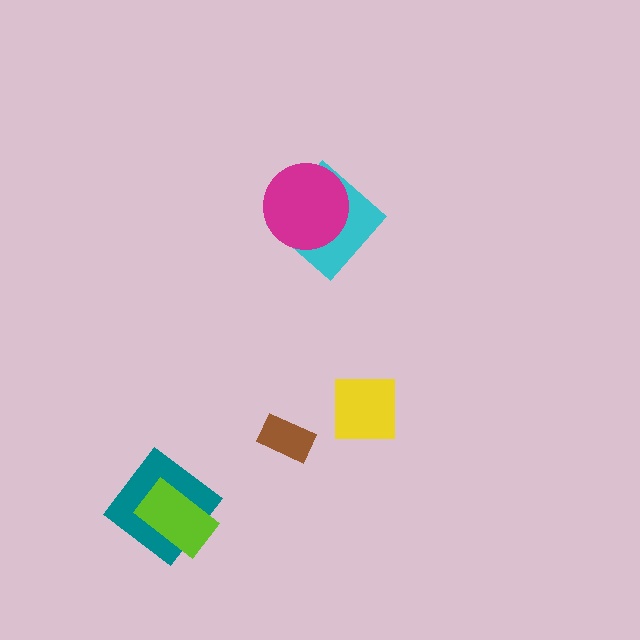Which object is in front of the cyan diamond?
The magenta circle is in front of the cyan diamond.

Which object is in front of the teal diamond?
The lime rectangle is in front of the teal diamond.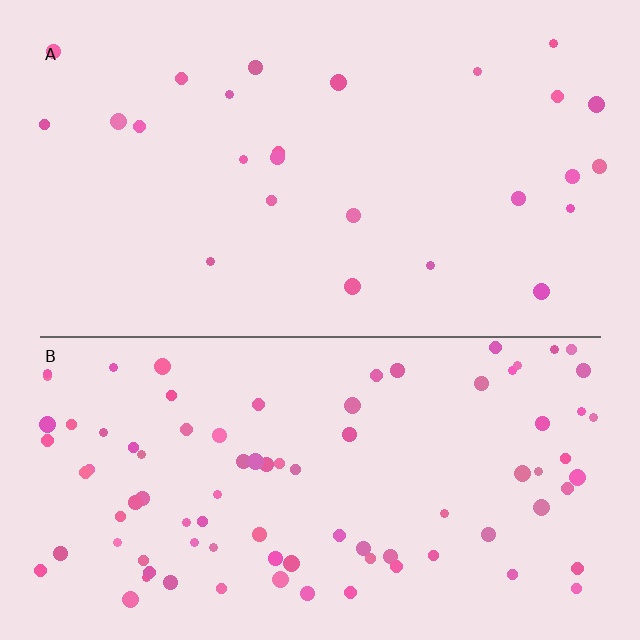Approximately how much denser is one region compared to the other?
Approximately 3.4× — region B over region A.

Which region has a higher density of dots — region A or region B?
B (the bottom).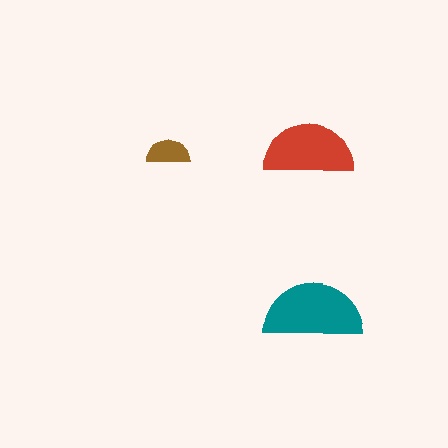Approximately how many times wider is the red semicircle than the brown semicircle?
About 2 times wider.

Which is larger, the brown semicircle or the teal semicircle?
The teal one.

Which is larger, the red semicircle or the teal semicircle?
The teal one.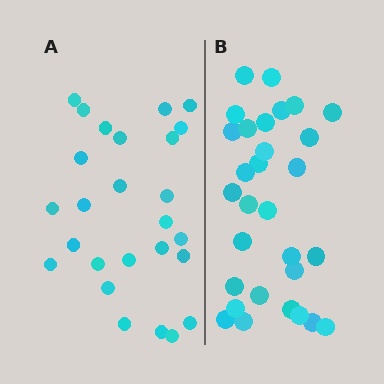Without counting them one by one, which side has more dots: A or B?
Region B (the right region) has more dots.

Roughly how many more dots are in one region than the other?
Region B has about 4 more dots than region A.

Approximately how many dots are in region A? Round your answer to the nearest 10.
About 30 dots. (The exact count is 26, which rounds to 30.)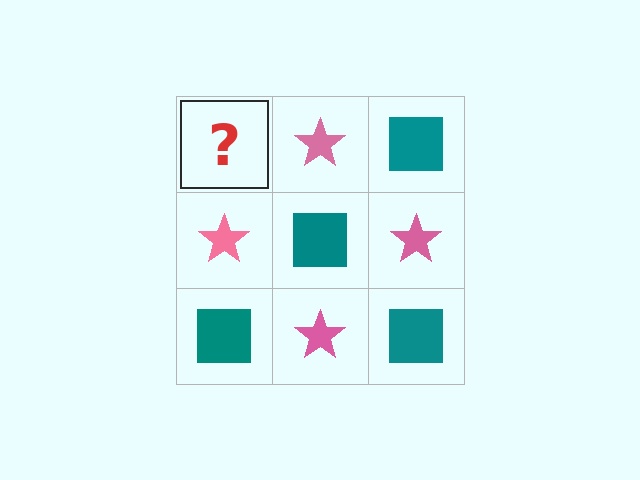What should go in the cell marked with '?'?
The missing cell should contain a teal square.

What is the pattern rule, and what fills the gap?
The rule is that it alternates teal square and pink star in a checkerboard pattern. The gap should be filled with a teal square.